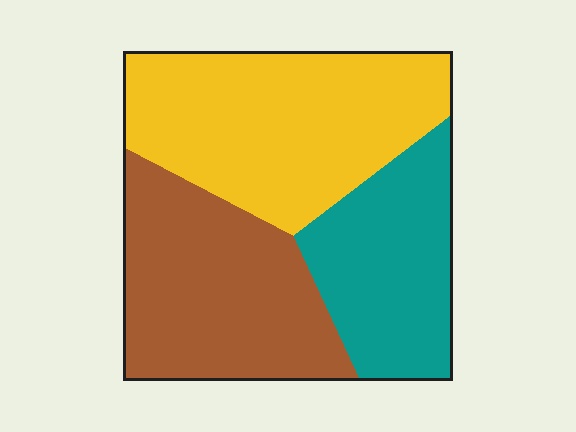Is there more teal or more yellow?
Yellow.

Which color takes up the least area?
Teal, at roughly 25%.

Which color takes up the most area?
Yellow, at roughly 40%.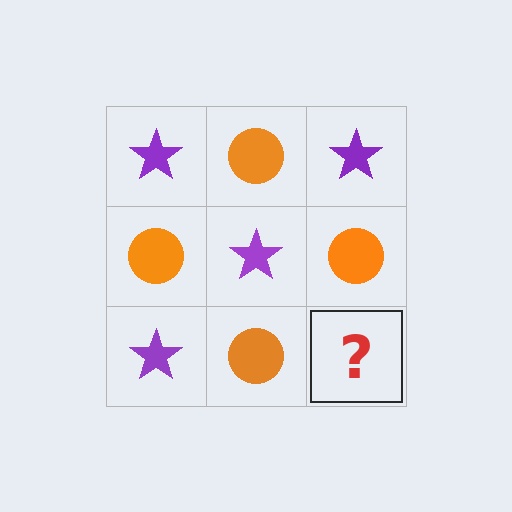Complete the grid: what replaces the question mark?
The question mark should be replaced with a purple star.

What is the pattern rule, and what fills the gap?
The rule is that it alternates purple star and orange circle in a checkerboard pattern. The gap should be filled with a purple star.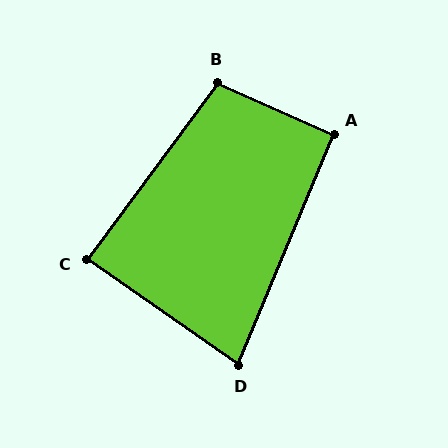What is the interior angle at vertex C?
Approximately 88 degrees (approximately right).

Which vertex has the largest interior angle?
B, at approximately 102 degrees.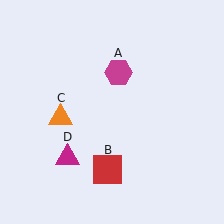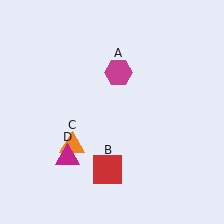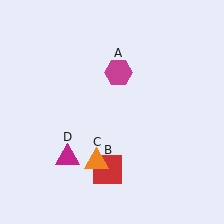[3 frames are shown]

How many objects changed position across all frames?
1 object changed position: orange triangle (object C).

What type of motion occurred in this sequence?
The orange triangle (object C) rotated counterclockwise around the center of the scene.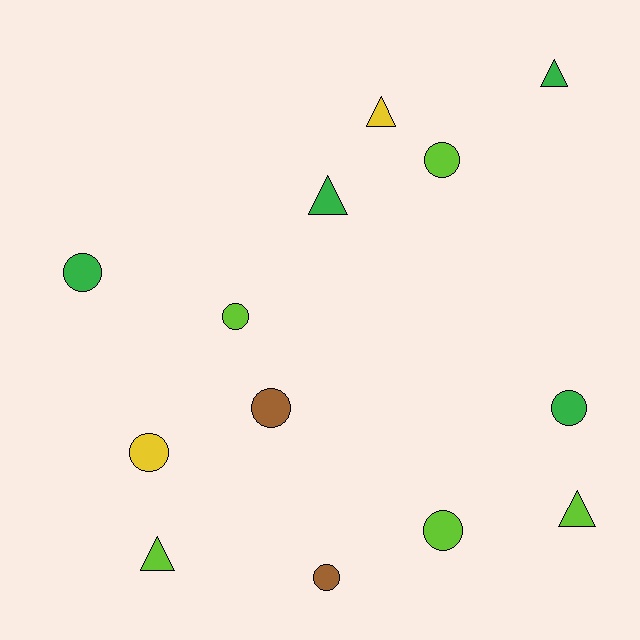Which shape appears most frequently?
Circle, with 8 objects.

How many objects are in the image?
There are 13 objects.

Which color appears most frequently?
Lime, with 5 objects.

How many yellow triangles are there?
There is 1 yellow triangle.